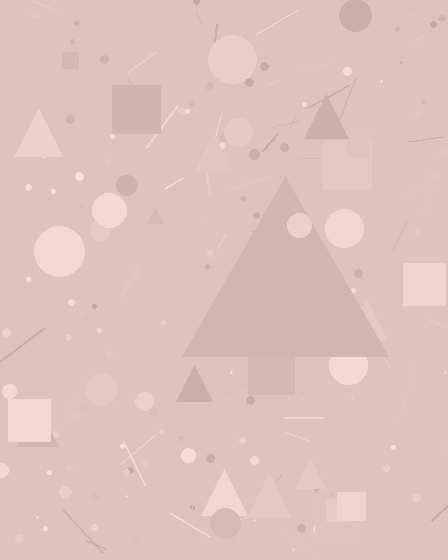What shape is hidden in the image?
A triangle is hidden in the image.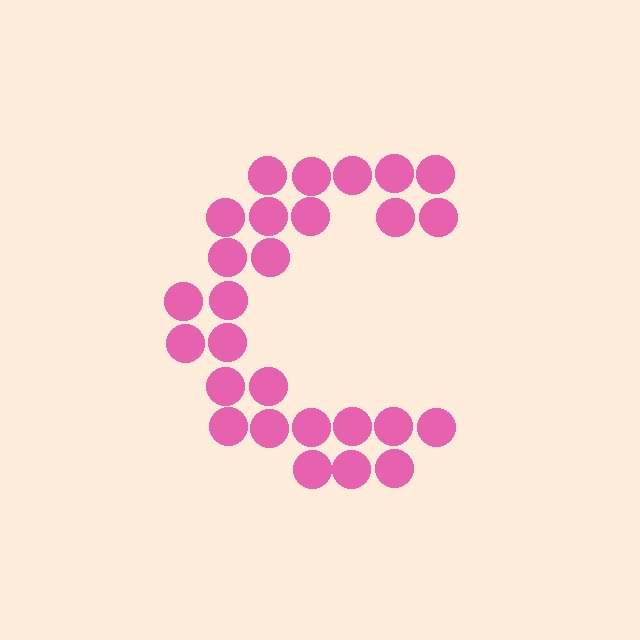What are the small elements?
The small elements are circles.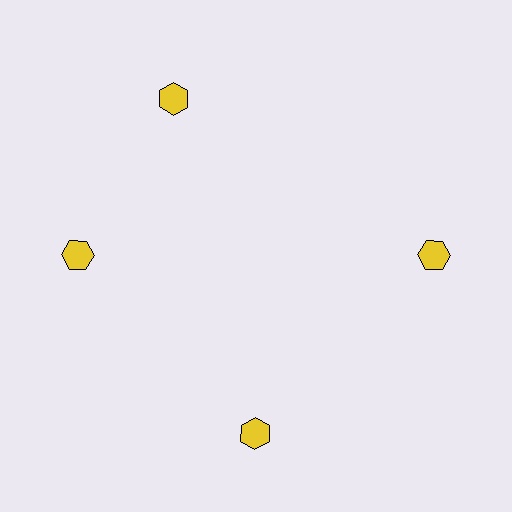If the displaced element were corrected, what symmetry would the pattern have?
It would have 4-fold rotational symmetry — the pattern would map onto itself every 90 degrees.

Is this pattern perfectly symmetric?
No. The 4 yellow hexagons are arranged in a ring, but one element near the 12 o'clock position is rotated out of alignment along the ring, breaking the 4-fold rotational symmetry.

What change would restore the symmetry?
The symmetry would be restored by rotating it back into even spacing with its neighbors so that all 4 hexagons sit at equal angles and equal distance from the center.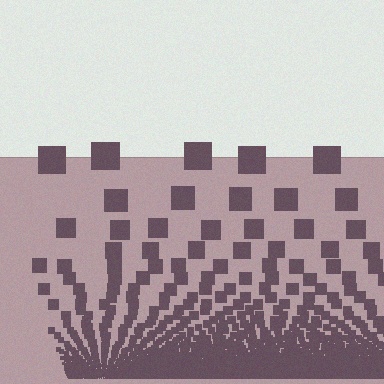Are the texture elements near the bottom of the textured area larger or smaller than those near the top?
Smaller. The gradient is inverted — elements near the bottom are smaller and denser.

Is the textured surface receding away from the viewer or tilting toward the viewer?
The surface appears to tilt toward the viewer. Texture elements get larger and sparser toward the top.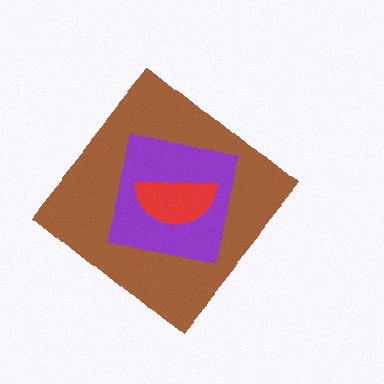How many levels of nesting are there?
3.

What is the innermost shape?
The red semicircle.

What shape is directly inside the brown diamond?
The purple square.